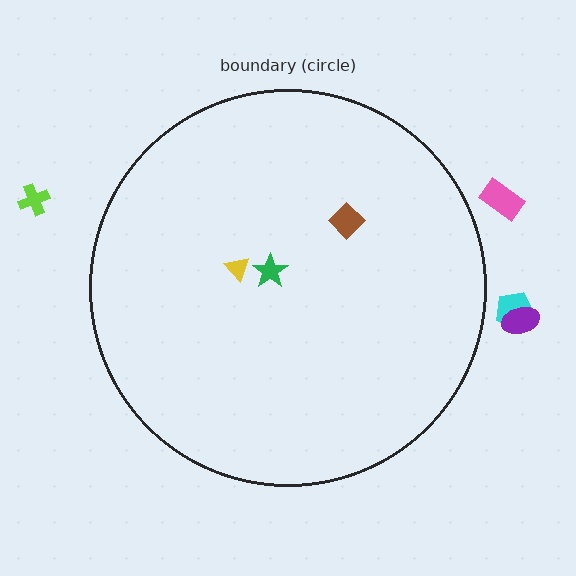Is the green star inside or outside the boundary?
Inside.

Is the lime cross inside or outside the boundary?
Outside.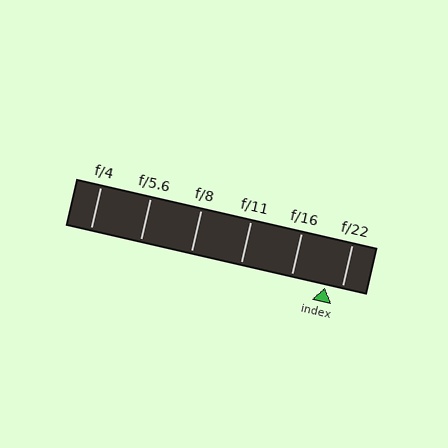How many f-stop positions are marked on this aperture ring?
There are 6 f-stop positions marked.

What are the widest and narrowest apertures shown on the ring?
The widest aperture shown is f/4 and the narrowest is f/22.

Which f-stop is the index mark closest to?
The index mark is closest to f/22.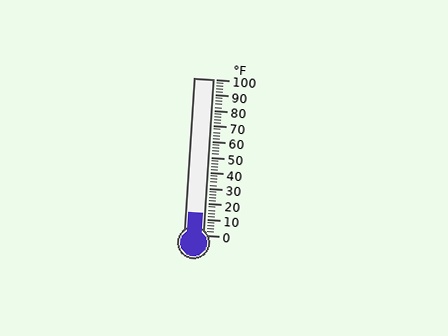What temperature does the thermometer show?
The thermometer shows approximately 14°F.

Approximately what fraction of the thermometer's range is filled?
The thermometer is filled to approximately 15% of its range.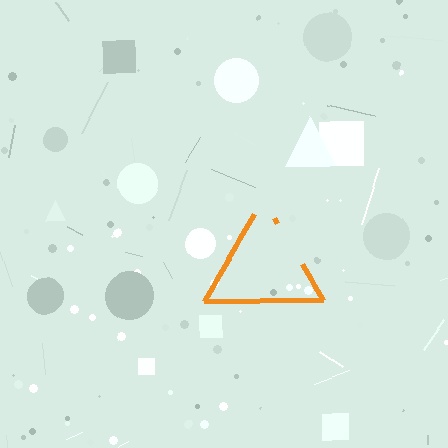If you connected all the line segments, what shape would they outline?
They would outline a triangle.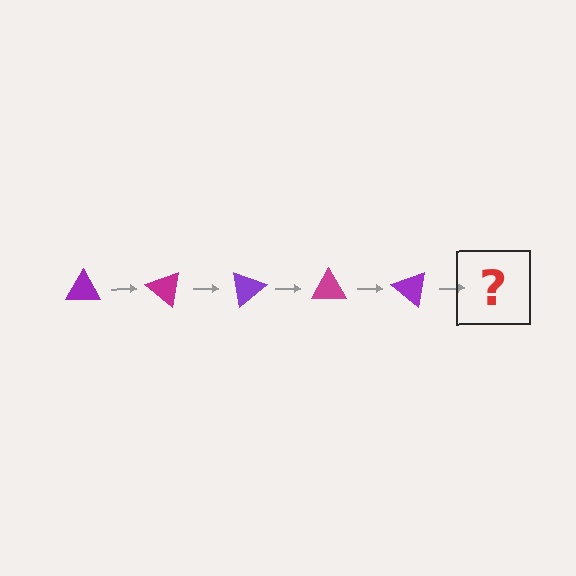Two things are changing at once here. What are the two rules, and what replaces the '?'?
The two rules are that it rotates 40 degrees each step and the color cycles through purple and magenta. The '?' should be a magenta triangle, rotated 200 degrees from the start.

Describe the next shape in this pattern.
It should be a magenta triangle, rotated 200 degrees from the start.